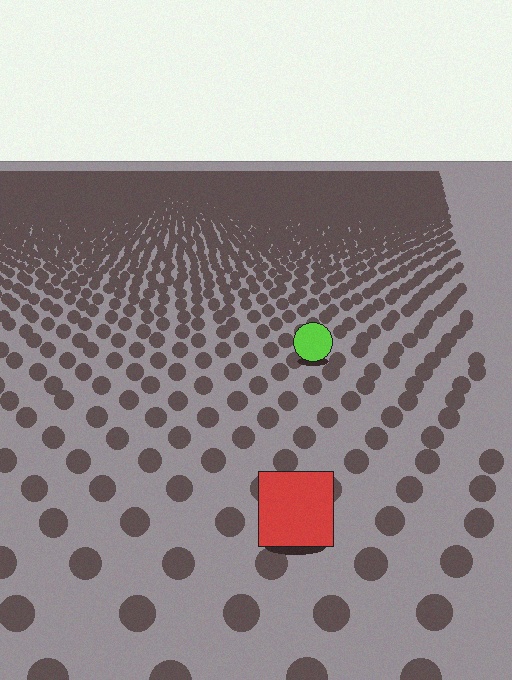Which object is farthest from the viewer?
The lime circle is farthest from the viewer. It appears smaller and the ground texture around it is denser.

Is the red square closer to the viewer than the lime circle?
Yes. The red square is closer — you can tell from the texture gradient: the ground texture is coarser near it.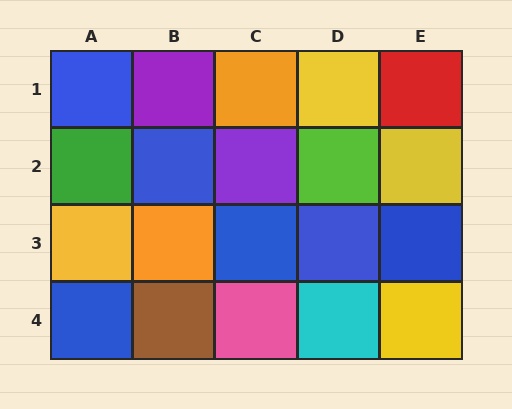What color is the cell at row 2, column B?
Blue.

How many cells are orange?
2 cells are orange.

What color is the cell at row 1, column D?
Yellow.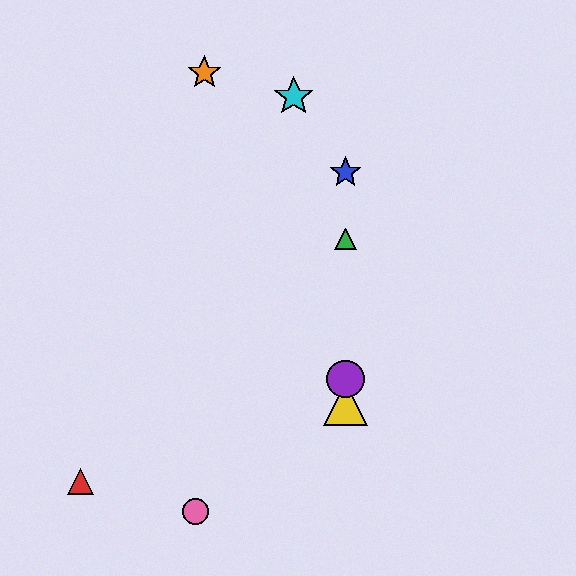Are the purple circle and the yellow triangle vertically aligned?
Yes, both are at x≈345.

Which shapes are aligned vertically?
The blue star, the green triangle, the yellow triangle, the purple circle are aligned vertically.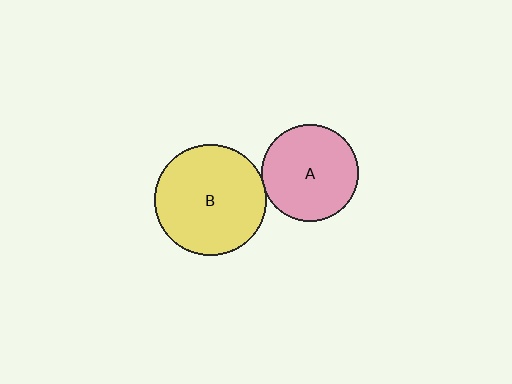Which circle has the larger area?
Circle B (yellow).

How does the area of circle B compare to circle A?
Approximately 1.3 times.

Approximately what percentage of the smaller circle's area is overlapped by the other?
Approximately 5%.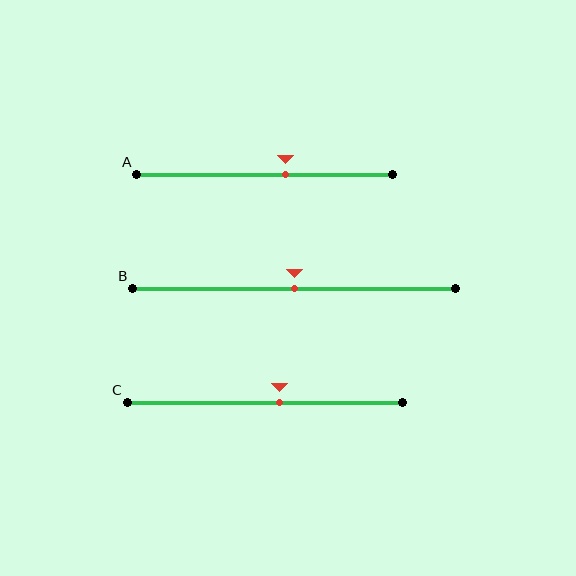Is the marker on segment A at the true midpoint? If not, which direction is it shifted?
No, the marker on segment A is shifted to the right by about 8% of the segment length.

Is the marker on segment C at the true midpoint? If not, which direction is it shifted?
No, the marker on segment C is shifted to the right by about 5% of the segment length.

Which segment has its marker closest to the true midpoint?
Segment B has its marker closest to the true midpoint.